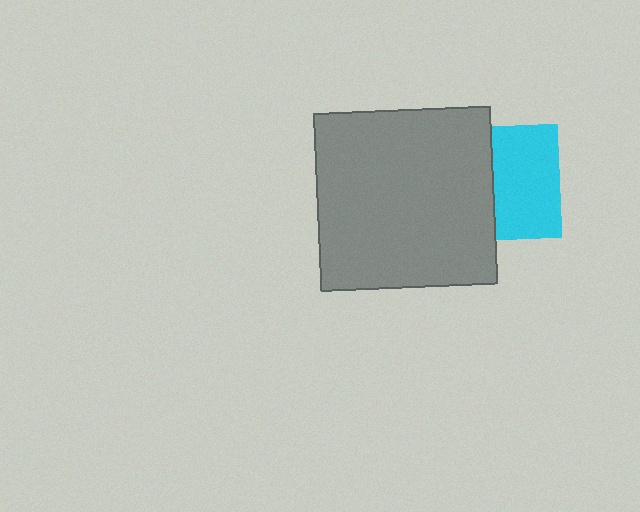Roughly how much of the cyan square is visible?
About half of it is visible (roughly 58%).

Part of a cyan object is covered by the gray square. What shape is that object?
It is a square.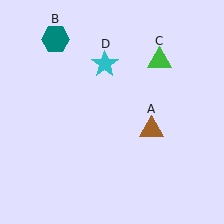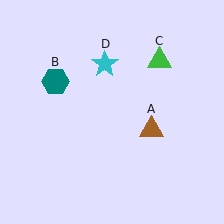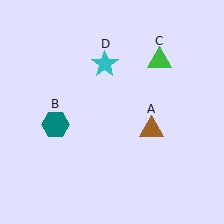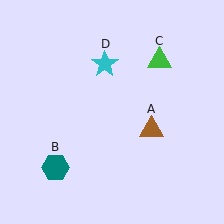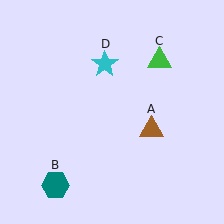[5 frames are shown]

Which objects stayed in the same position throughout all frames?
Brown triangle (object A) and green triangle (object C) and cyan star (object D) remained stationary.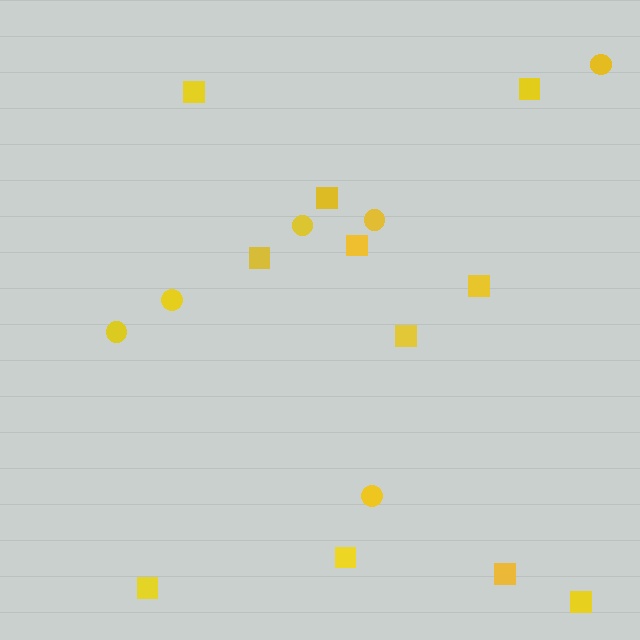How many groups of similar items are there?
There are 2 groups: one group of squares (11) and one group of circles (6).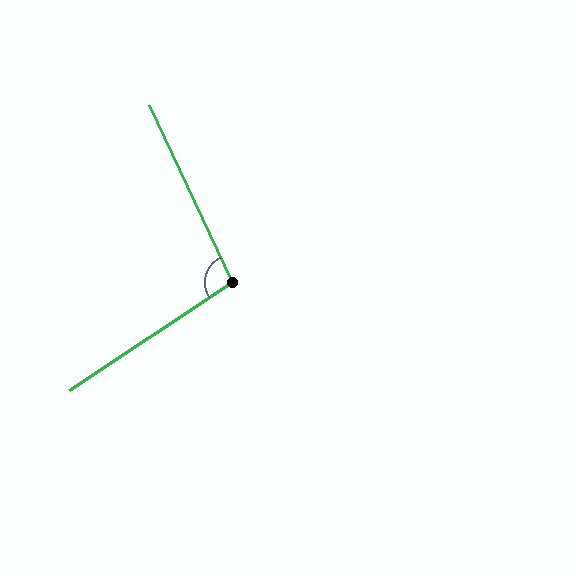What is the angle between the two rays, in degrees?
Approximately 98 degrees.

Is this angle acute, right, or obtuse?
It is obtuse.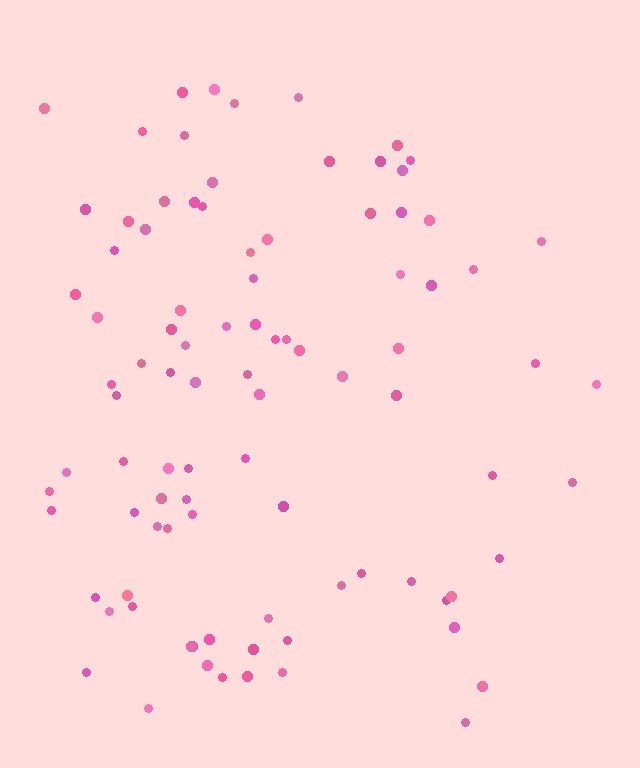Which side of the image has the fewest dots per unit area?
The right.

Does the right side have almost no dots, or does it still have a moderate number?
Still a moderate number, just noticeably fewer than the left.